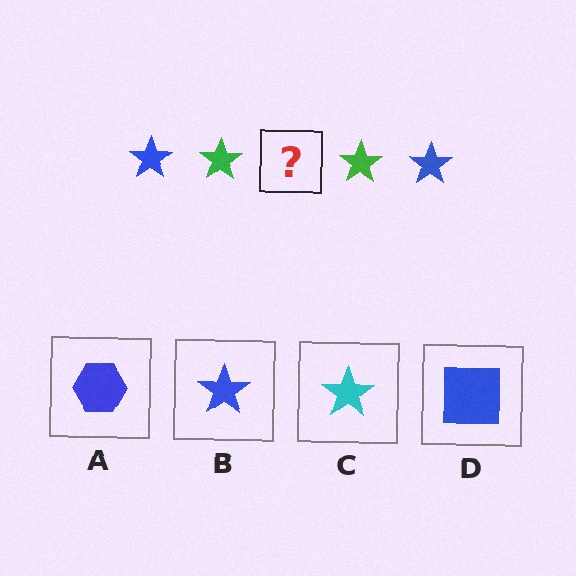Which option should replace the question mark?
Option B.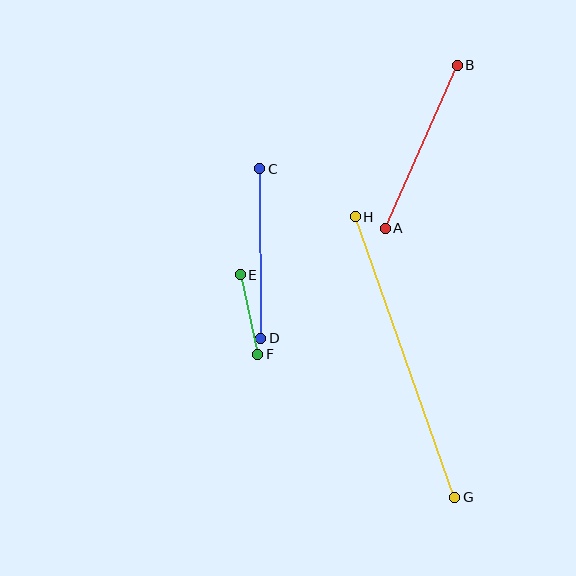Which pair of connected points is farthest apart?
Points G and H are farthest apart.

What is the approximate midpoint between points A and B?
The midpoint is at approximately (421, 147) pixels.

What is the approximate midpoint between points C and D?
The midpoint is at approximately (260, 253) pixels.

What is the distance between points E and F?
The distance is approximately 81 pixels.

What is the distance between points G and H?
The distance is approximately 298 pixels.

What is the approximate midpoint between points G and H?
The midpoint is at approximately (405, 357) pixels.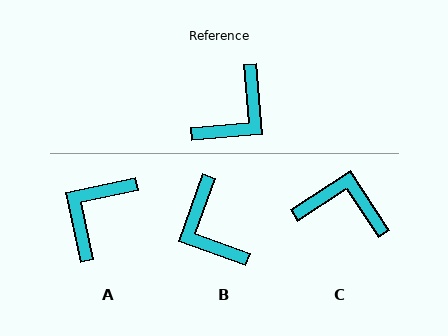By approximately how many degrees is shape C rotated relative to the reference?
Approximately 118 degrees counter-clockwise.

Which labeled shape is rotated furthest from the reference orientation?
A, about 173 degrees away.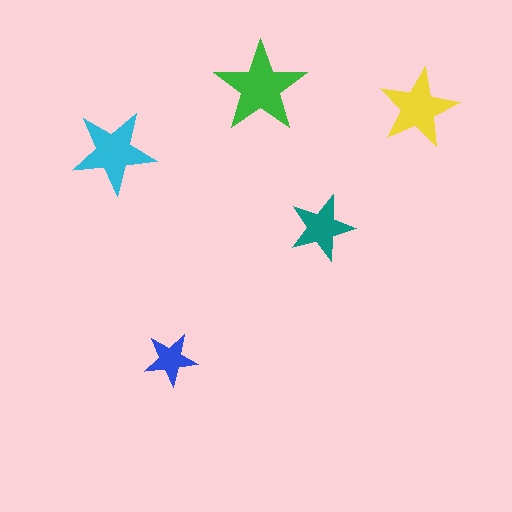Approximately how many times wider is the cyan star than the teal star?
About 1.5 times wider.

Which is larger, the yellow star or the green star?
The green one.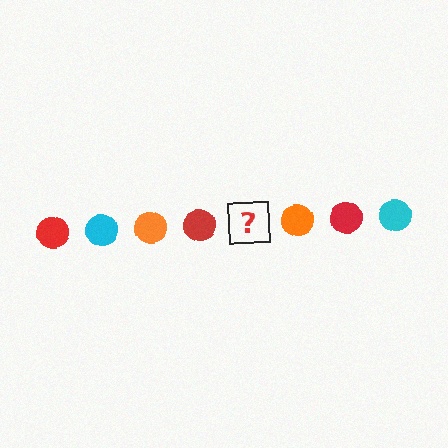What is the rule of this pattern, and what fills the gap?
The rule is that the pattern cycles through red, cyan, orange circles. The gap should be filled with a cyan circle.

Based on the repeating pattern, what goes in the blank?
The blank should be a cyan circle.